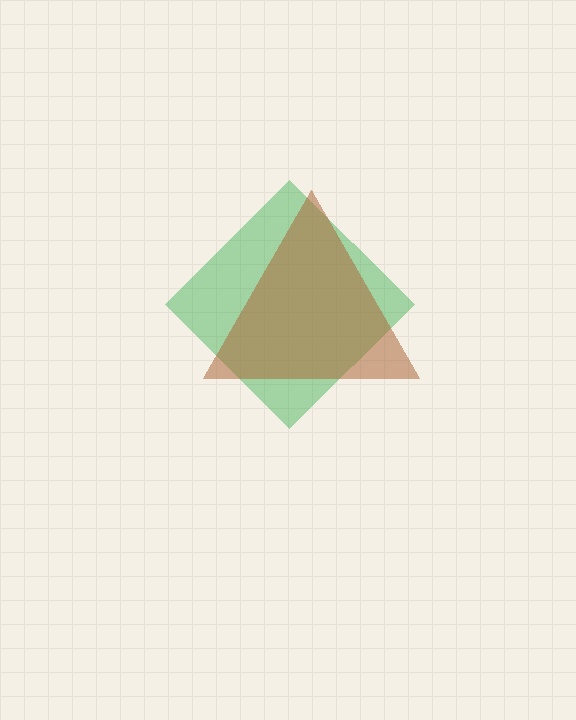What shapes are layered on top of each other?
The layered shapes are: a green diamond, a brown triangle.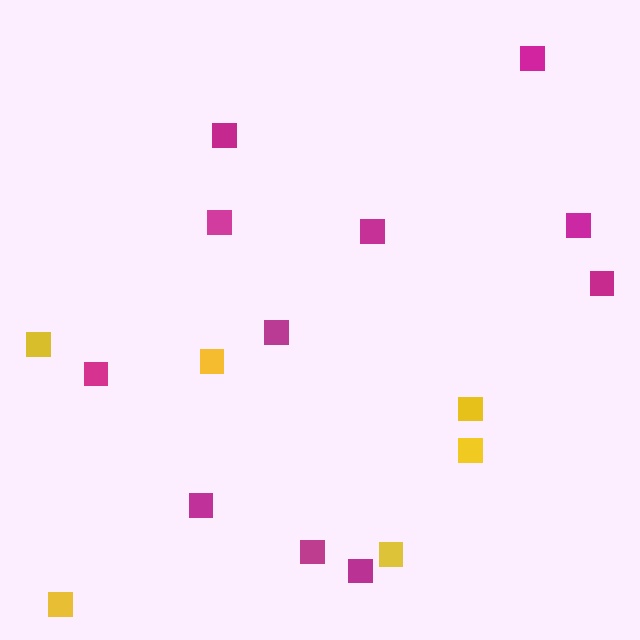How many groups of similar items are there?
There are 2 groups: one group of magenta squares (11) and one group of yellow squares (6).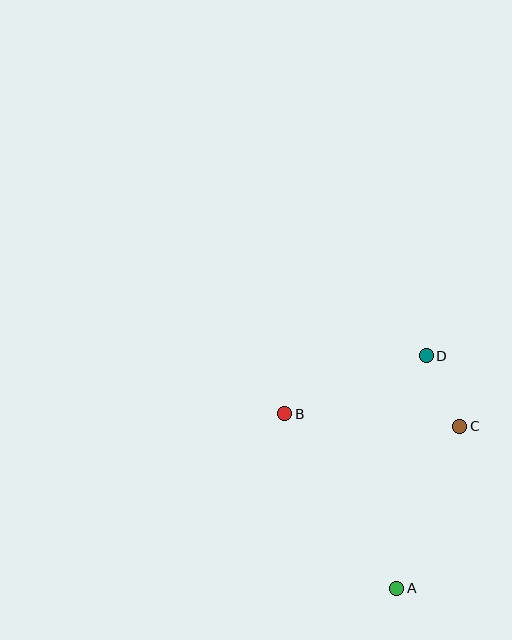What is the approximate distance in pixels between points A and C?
The distance between A and C is approximately 173 pixels.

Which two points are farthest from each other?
Points A and D are farthest from each other.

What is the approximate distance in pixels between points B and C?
The distance between B and C is approximately 175 pixels.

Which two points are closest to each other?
Points C and D are closest to each other.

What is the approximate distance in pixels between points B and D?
The distance between B and D is approximately 153 pixels.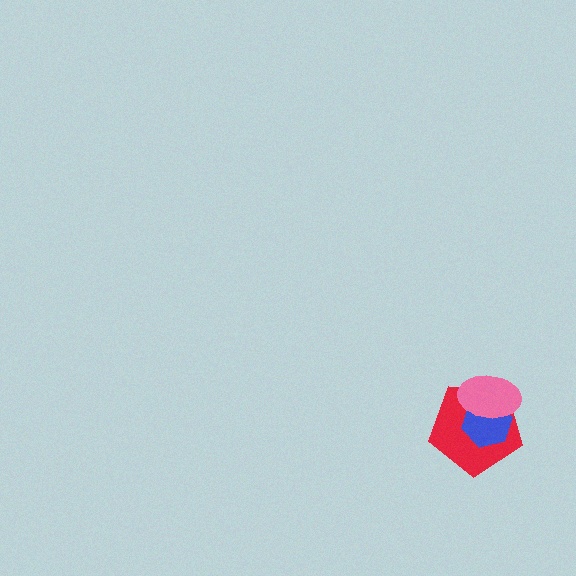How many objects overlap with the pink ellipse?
2 objects overlap with the pink ellipse.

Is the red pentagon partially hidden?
Yes, it is partially covered by another shape.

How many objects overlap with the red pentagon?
2 objects overlap with the red pentagon.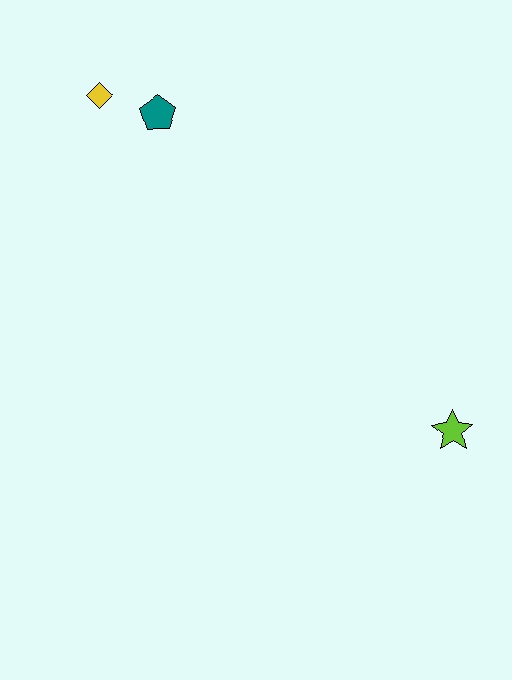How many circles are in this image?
There are no circles.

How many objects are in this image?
There are 3 objects.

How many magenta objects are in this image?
There are no magenta objects.